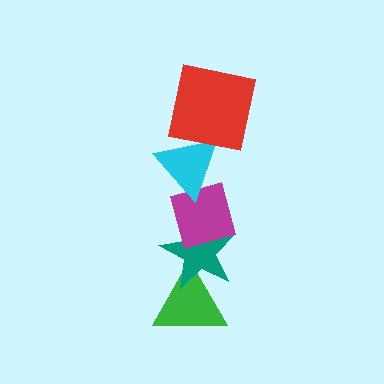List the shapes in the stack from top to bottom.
From top to bottom: the red square, the cyan triangle, the magenta diamond, the teal star, the green triangle.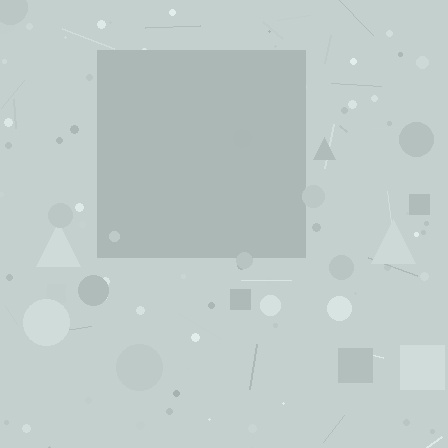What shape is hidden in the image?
A square is hidden in the image.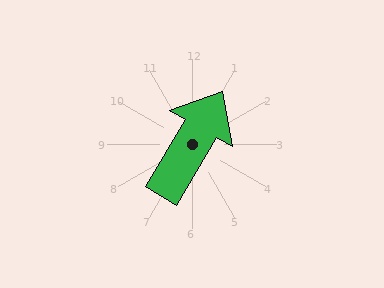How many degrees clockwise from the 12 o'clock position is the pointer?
Approximately 30 degrees.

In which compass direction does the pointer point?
Northeast.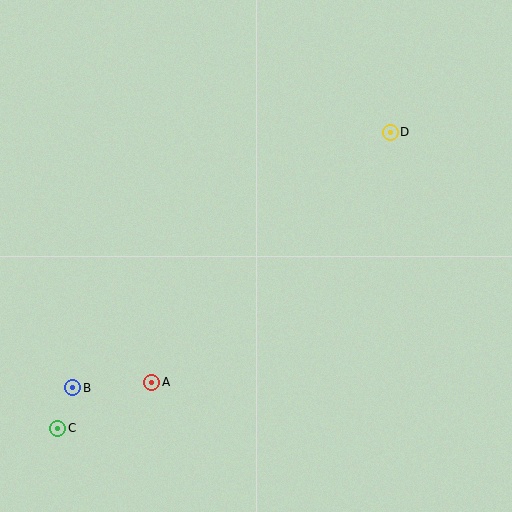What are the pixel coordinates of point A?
Point A is at (152, 382).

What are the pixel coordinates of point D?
Point D is at (390, 132).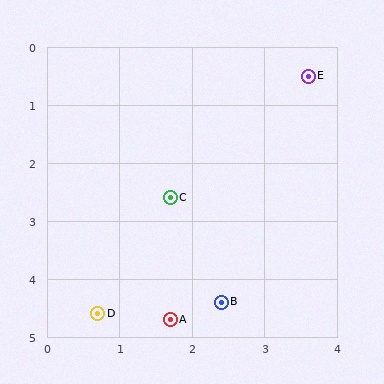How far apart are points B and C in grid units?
Points B and C are about 1.9 grid units apart.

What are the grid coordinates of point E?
Point E is at approximately (3.6, 0.5).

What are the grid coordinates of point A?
Point A is at approximately (1.7, 4.7).